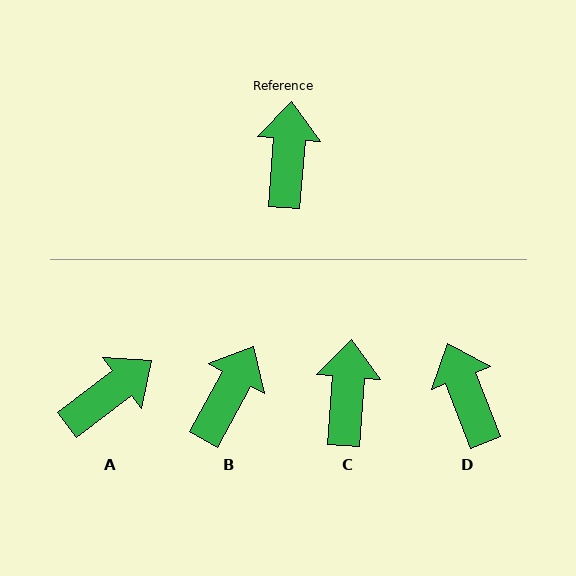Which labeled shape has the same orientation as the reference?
C.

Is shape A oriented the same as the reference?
No, it is off by about 49 degrees.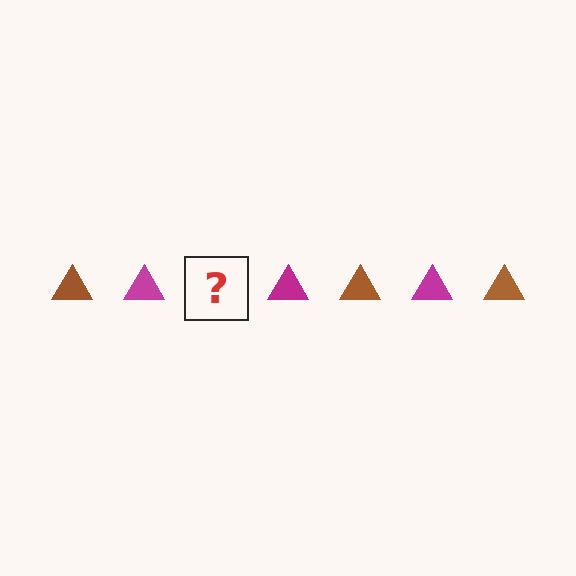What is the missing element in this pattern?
The missing element is a brown triangle.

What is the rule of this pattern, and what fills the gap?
The rule is that the pattern cycles through brown, magenta triangles. The gap should be filled with a brown triangle.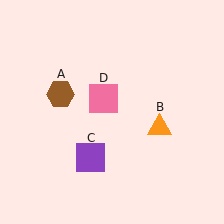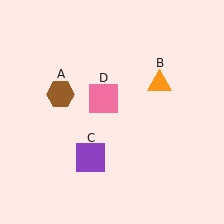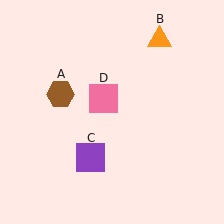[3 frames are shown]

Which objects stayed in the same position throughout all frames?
Brown hexagon (object A) and purple square (object C) and pink square (object D) remained stationary.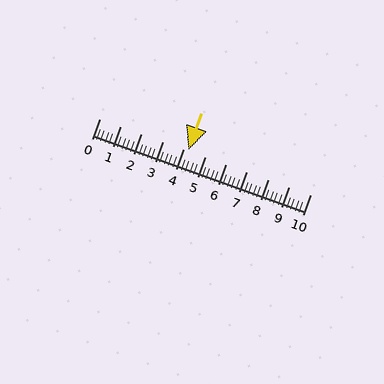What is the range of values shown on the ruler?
The ruler shows values from 0 to 10.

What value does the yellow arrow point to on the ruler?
The yellow arrow points to approximately 4.2.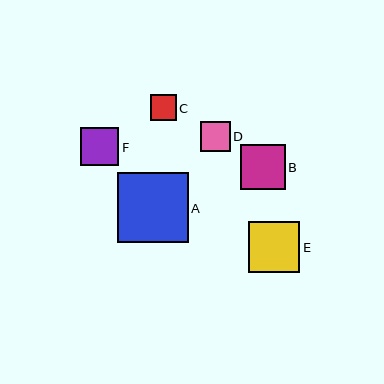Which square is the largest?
Square A is the largest with a size of approximately 71 pixels.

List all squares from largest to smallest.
From largest to smallest: A, E, B, F, D, C.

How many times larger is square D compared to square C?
Square D is approximately 1.2 times the size of square C.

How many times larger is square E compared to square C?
Square E is approximately 2.0 times the size of square C.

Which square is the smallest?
Square C is the smallest with a size of approximately 25 pixels.